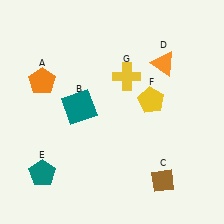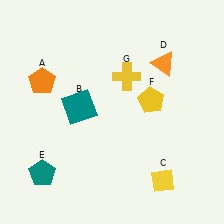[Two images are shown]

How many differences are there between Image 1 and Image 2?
There is 1 difference between the two images.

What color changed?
The diamond (C) changed from brown in Image 1 to yellow in Image 2.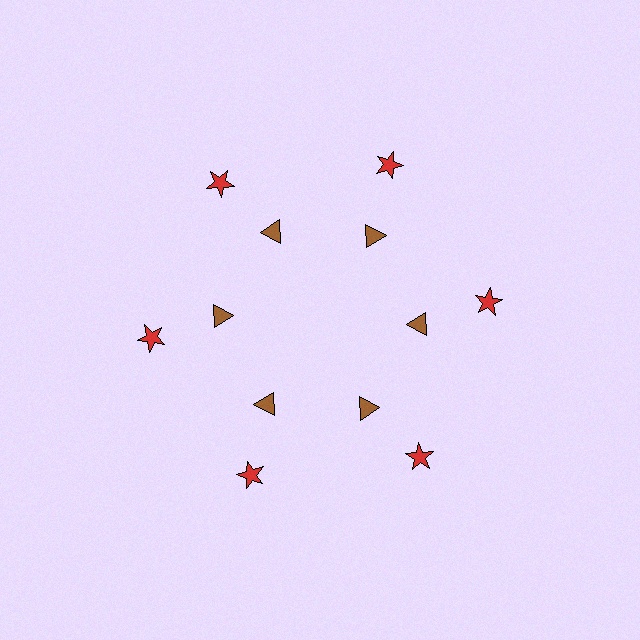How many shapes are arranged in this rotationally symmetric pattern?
There are 12 shapes, arranged in 6 groups of 2.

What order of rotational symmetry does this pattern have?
This pattern has 6-fold rotational symmetry.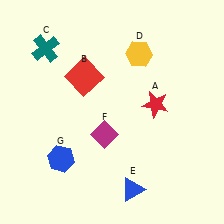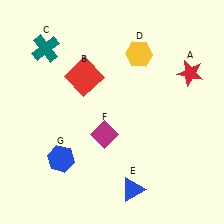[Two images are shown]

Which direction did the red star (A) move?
The red star (A) moved right.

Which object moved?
The red star (A) moved right.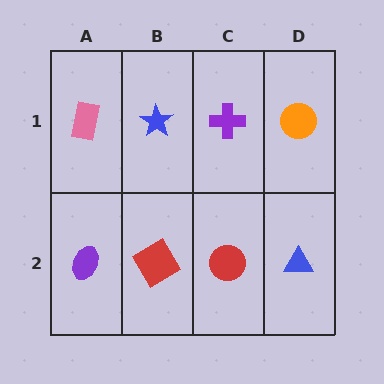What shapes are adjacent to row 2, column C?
A purple cross (row 1, column C), a red diamond (row 2, column B), a blue triangle (row 2, column D).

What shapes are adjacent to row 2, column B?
A blue star (row 1, column B), a purple ellipse (row 2, column A), a red circle (row 2, column C).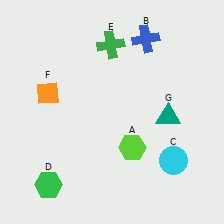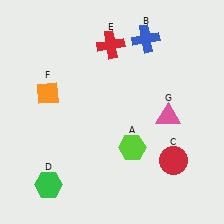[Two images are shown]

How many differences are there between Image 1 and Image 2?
There are 3 differences between the two images.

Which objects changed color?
C changed from cyan to red. E changed from green to red. G changed from teal to pink.